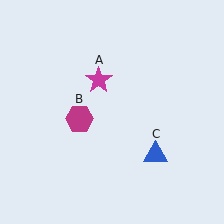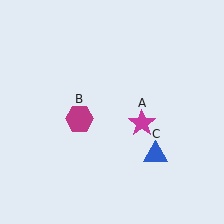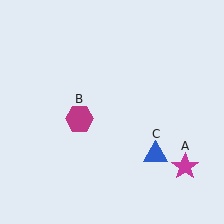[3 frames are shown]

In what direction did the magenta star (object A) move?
The magenta star (object A) moved down and to the right.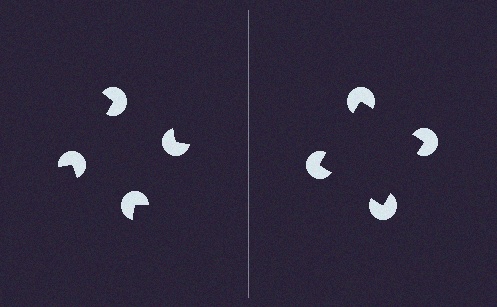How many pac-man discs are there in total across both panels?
8 — 4 on each side.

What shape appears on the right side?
An illusory square.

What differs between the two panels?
The pac-man discs are positioned identically on both sides; only the wedge orientations differ. On the right they align to a square; on the left they are misaligned.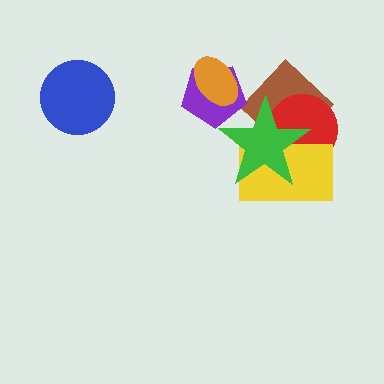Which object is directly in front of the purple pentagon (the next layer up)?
The orange ellipse is directly in front of the purple pentagon.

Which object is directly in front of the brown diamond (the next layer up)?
The red circle is directly in front of the brown diamond.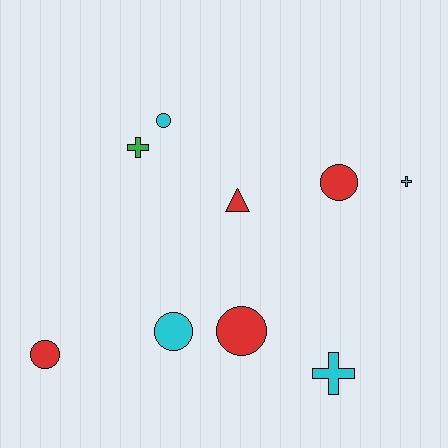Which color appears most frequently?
Cyan, with 4 objects.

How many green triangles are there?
There are no green triangles.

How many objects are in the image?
There are 9 objects.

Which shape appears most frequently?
Circle, with 5 objects.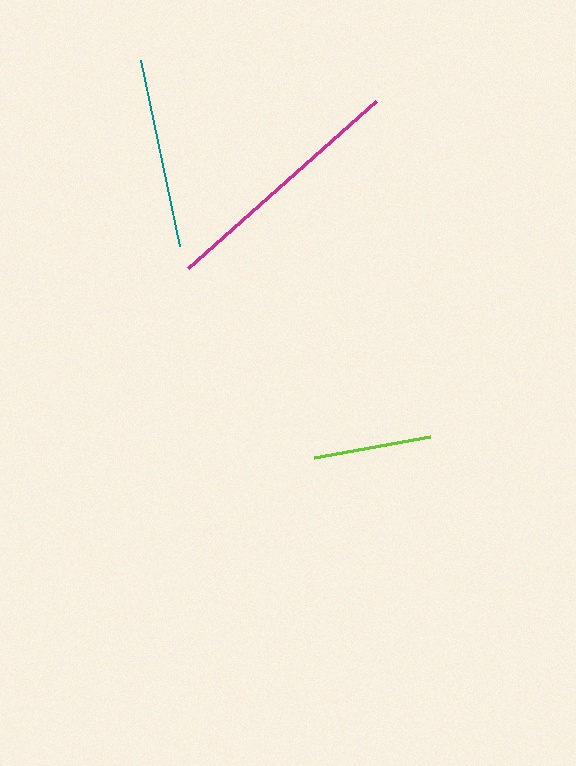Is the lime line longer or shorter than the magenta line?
The magenta line is longer than the lime line.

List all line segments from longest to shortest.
From longest to shortest: magenta, teal, lime.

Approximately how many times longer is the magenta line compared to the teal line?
The magenta line is approximately 1.3 times the length of the teal line.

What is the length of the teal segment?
The teal segment is approximately 190 pixels long.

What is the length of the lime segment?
The lime segment is approximately 118 pixels long.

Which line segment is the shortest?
The lime line is the shortest at approximately 118 pixels.